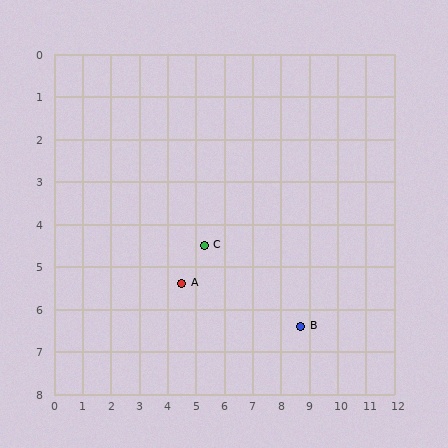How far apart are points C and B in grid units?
Points C and B are about 3.9 grid units apart.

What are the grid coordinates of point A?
Point A is at approximately (4.5, 5.4).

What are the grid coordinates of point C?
Point C is at approximately (5.3, 4.5).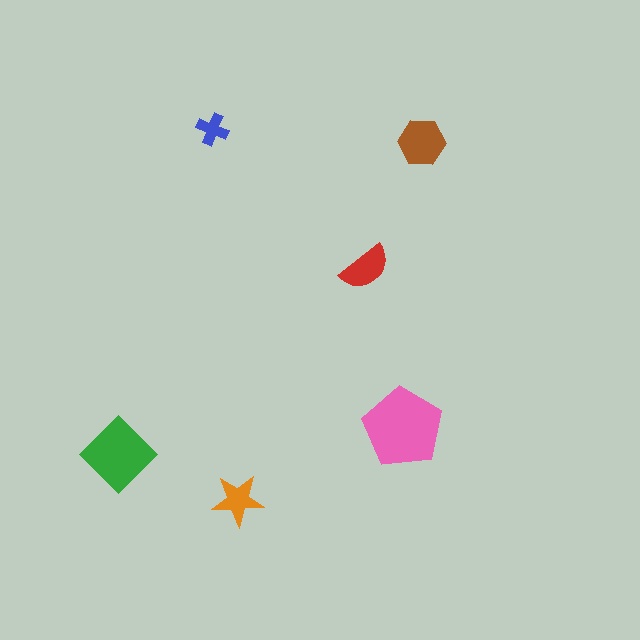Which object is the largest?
The pink pentagon.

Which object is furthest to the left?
The green diamond is leftmost.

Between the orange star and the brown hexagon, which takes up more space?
The brown hexagon.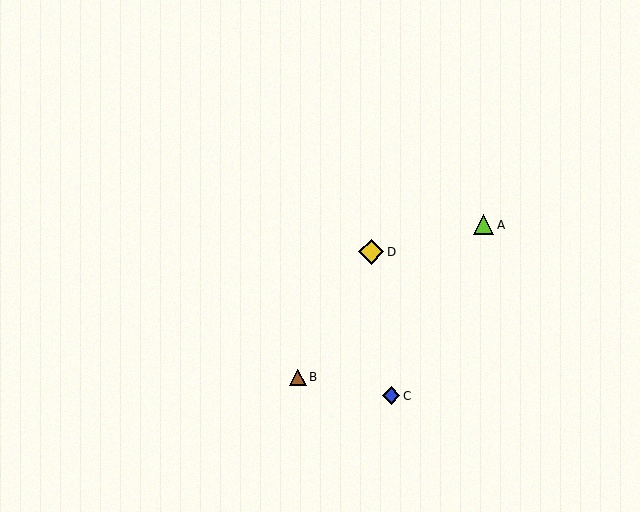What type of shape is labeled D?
Shape D is a yellow diamond.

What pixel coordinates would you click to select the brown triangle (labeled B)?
Click at (298, 377) to select the brown triangle B.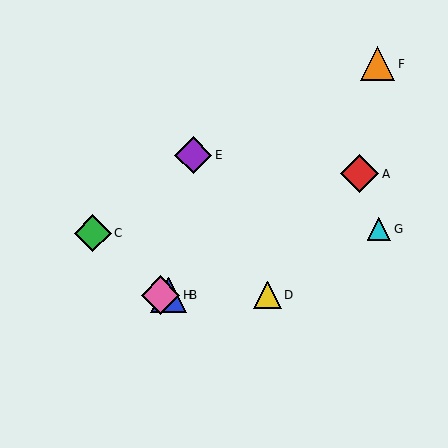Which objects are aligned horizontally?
Objects B, D, H are aligned horizontally.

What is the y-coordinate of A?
Object A is at y≈174.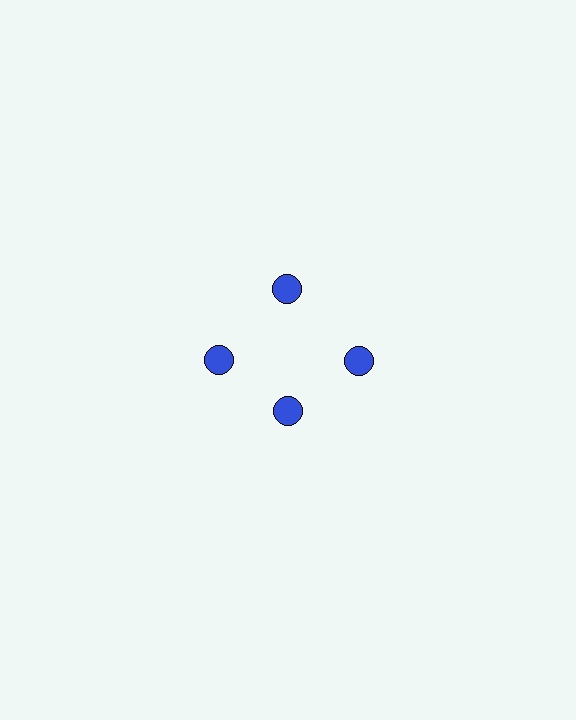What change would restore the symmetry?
The symmetry would be restored by moving it outward, back onto the ring so that all 4 circles sit at equal angles and equal distance from the center.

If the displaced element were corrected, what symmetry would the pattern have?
It would have 4-fold rotational symmetry — the pattern would map onto itself every 90 degrees.